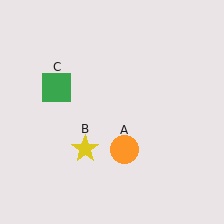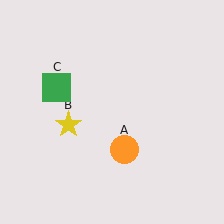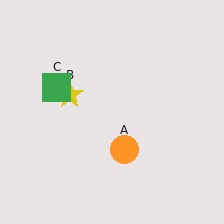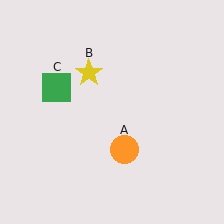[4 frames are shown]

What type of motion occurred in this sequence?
The yellow star (object B) rotated clockwise around the center of the scene.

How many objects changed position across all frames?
1 object changed position: yellow star (object B).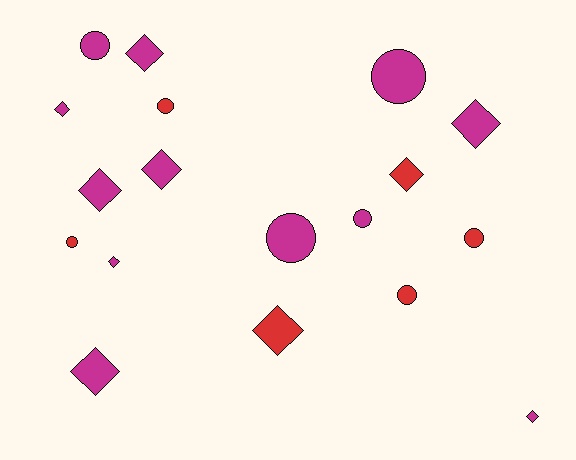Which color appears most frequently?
Magenta, with 12 objects.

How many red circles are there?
There are 4 red circles.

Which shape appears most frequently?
Diamond, with 10 objects.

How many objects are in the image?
There are 18 objects.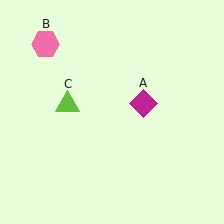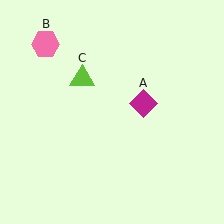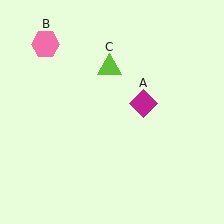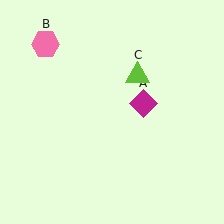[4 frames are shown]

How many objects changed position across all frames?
1 object changed position: lime triangle (object C).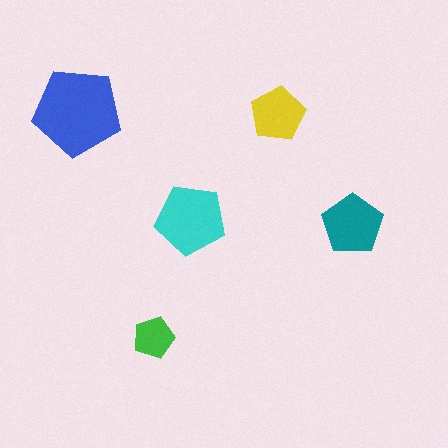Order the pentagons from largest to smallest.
the blue one, the cyan one, the teal one, the yellow one, the green one.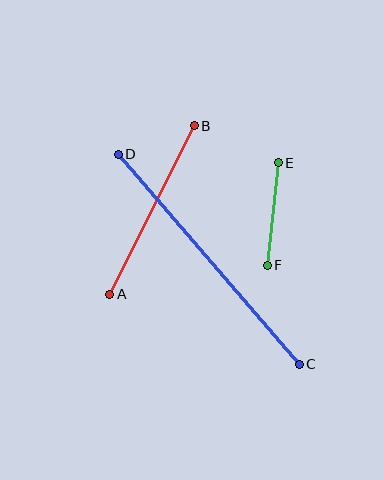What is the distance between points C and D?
The distance is approximately 277 pixels.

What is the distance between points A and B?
The distance is approximately 189 pixels.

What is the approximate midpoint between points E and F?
The midpoint is at approximately (273, 214) pixels.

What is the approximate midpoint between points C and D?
The midpoint is at approximately (209, 259) pixels.